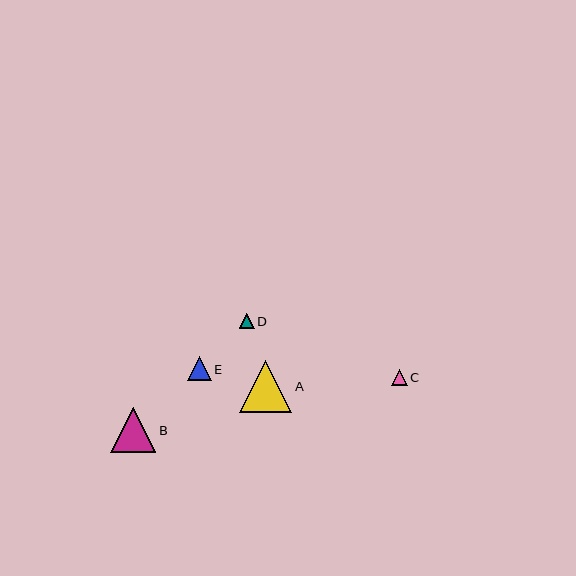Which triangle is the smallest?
Triangle D is the smallest with a size of approximately 15 pixels.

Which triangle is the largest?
Triangle A is the largest with a size of approximately 53 pixels.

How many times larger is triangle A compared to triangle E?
Triangle A is approximately 2.2 times the size of triangle E.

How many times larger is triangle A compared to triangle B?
Triangle A is approximately 1.2 times the size of triangle B.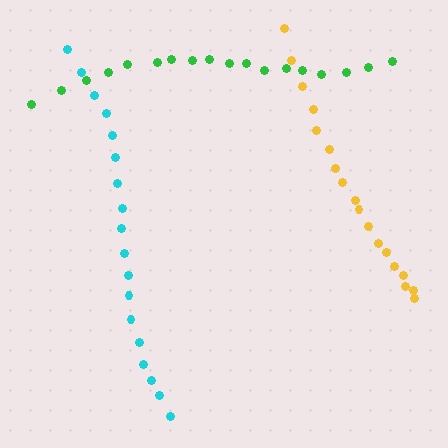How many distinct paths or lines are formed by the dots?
There are 3 distinct paths.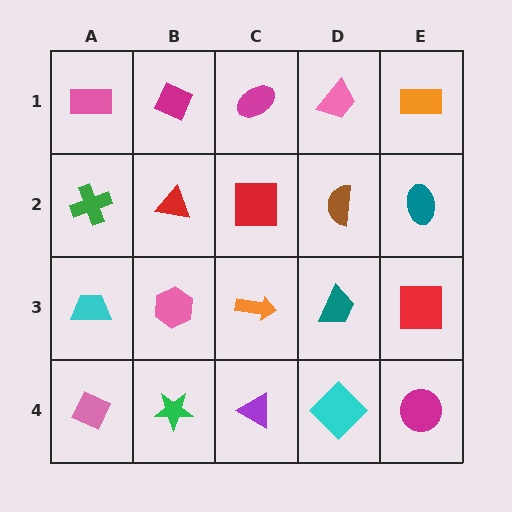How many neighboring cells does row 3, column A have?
3.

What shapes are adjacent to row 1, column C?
A red square (row 2, column C), a magenta diamond (row 1, column B), a pink trapezoid (row 1, column D).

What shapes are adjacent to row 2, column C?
A magenta ellipse (row 1, column C), an orange arrow (row 3, column C), a red triangle (row 2, column B), a brown semicircle (row 2, column D).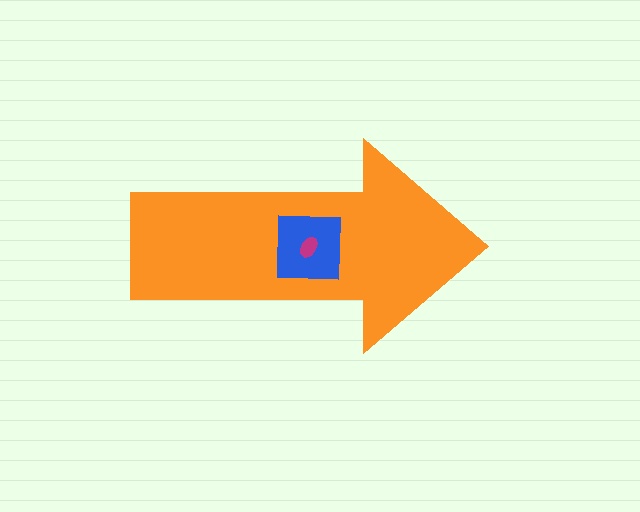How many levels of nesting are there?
3.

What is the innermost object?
The magenta ellipse.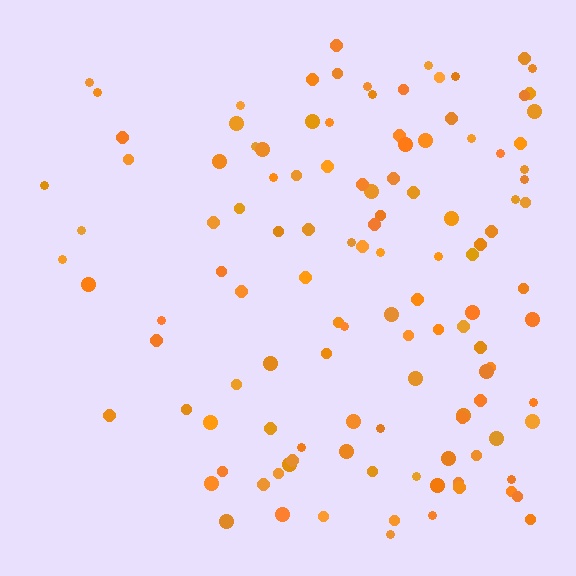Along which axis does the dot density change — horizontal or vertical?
Horizontal.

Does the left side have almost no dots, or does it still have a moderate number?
Still a moderate number, just noticeably fewer than the right.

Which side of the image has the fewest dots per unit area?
The left.